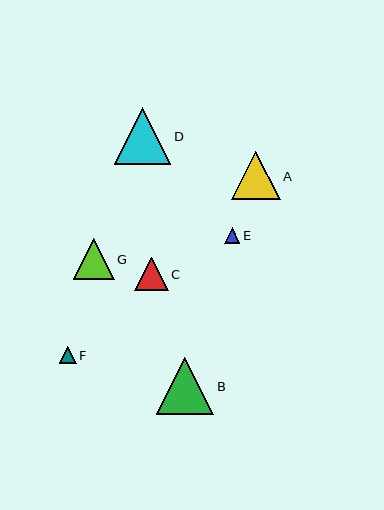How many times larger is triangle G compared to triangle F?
Triangle G is approximately 2.5 times the size of triangle F.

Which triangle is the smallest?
Triangle E is the smallest with a size of approximately 16 pixels.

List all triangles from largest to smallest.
From largest to smallest: B, D, A, G, C, F, E.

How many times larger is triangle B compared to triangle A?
Triangle B is approximately 1.2 times the size of triangle A.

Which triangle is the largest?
Triangle B is the largest with a size of approximately 58 pixels.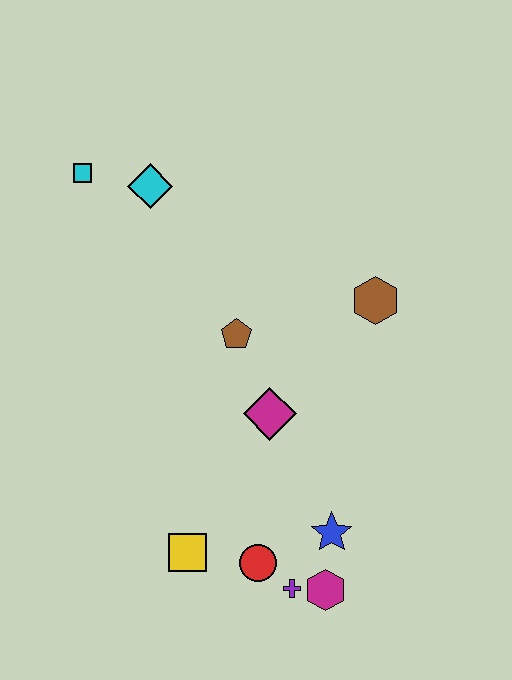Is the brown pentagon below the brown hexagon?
Yes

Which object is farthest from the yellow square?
The cyan square is farthest from the yellow square.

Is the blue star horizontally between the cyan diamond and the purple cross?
No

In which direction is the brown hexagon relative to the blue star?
The brown hexagon is above the blue star.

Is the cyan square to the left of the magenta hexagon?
Yes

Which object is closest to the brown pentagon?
The magenta diamond is closest to the brown pentagon.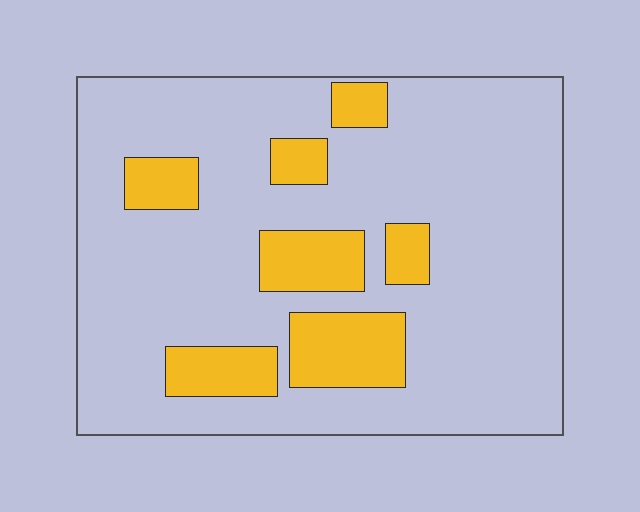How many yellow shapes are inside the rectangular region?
7.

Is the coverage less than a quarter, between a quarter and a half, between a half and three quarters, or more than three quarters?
Less than a quarter.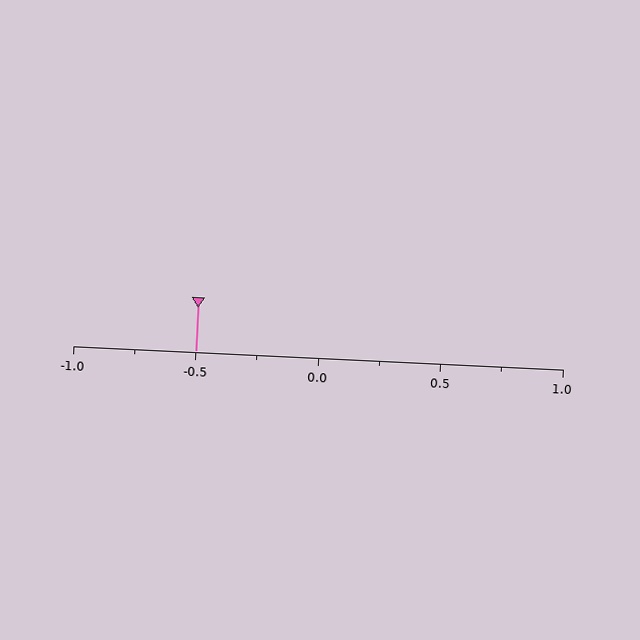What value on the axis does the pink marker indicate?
The marker indicates approximately -0.5.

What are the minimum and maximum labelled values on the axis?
The axis runs from -1.0 to 1.0.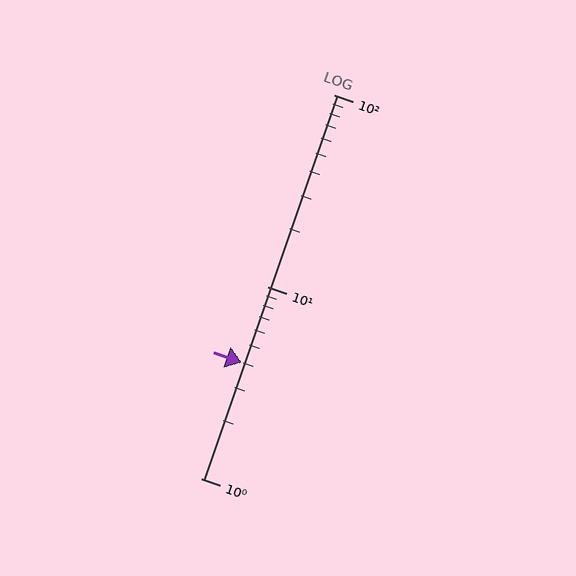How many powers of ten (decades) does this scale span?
The scale spans 2 decades, from 1 to 100.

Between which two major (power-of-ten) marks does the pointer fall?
The pointer is between 1 and 10.